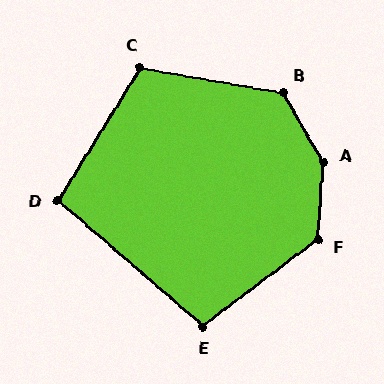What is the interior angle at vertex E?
Approximately 102 degrees (obtuse).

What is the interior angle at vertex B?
Approximately 130 degrees (obtuse).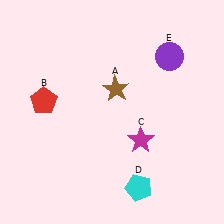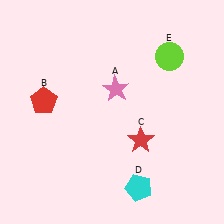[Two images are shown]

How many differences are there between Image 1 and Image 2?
There are 3 differences between the two images.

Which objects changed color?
A changed from brown to pink. C changed from magenta to red. E changed from purple to lime.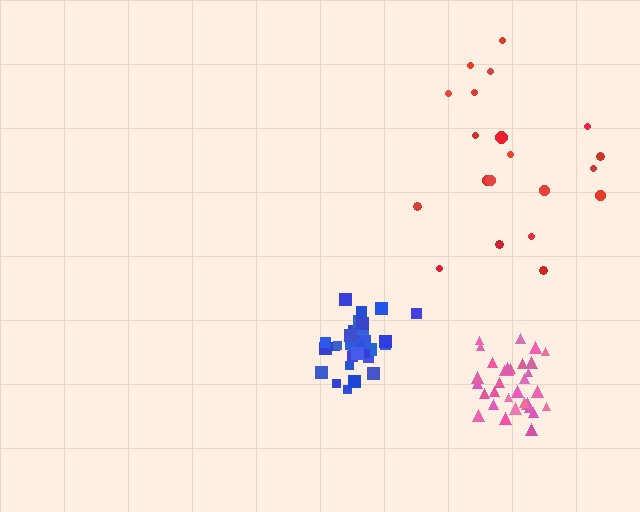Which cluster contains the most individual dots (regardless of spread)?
Blue (33).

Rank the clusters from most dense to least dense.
blue, pink, red.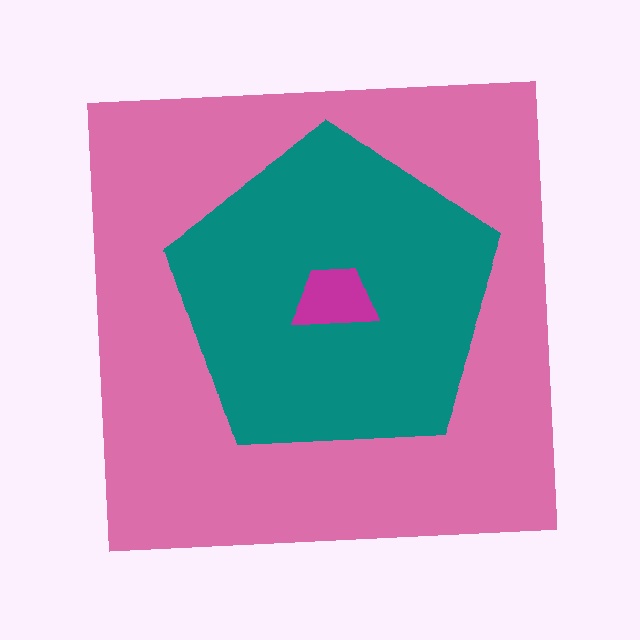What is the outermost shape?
The pink square.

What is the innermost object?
The magenta trapezoid.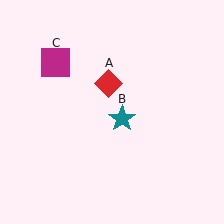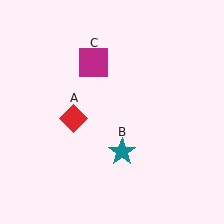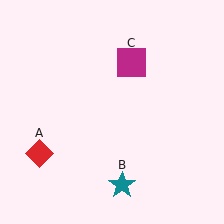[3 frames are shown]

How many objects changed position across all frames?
3 objects changed position: red diamond (object A), teal star (object B), magenta square (object C).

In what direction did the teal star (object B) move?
The teal star (object B) moved down.